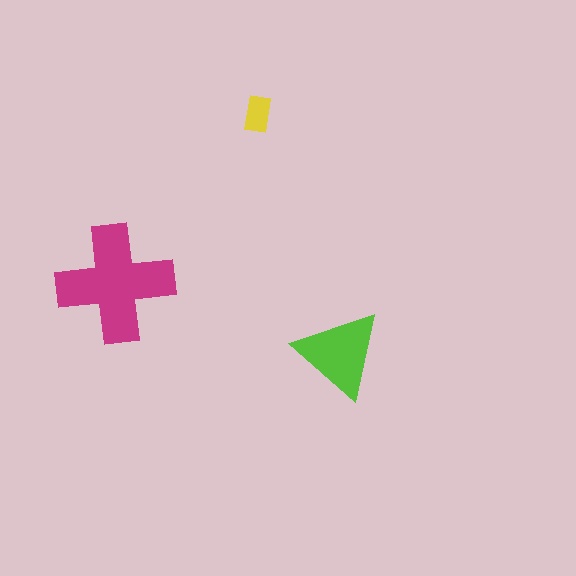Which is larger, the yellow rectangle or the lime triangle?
The lime triangle.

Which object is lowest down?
The lime triangle is bottommost.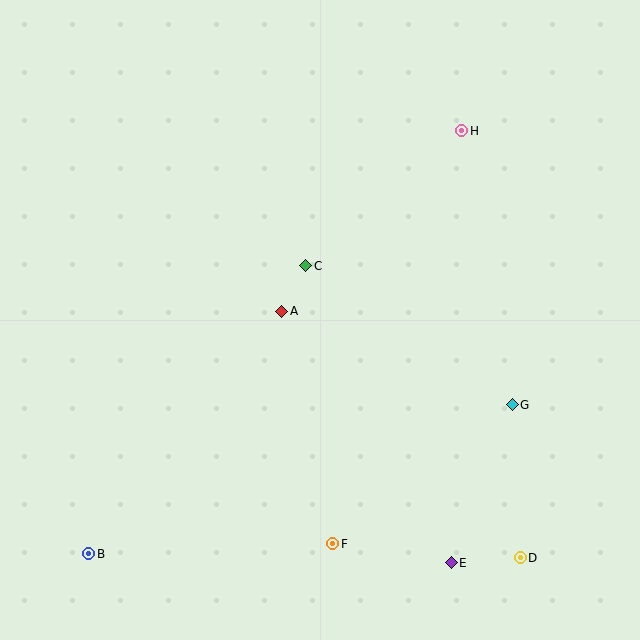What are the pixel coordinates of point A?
Point A is at (282, 312).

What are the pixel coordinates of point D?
Point D is at (520, 558).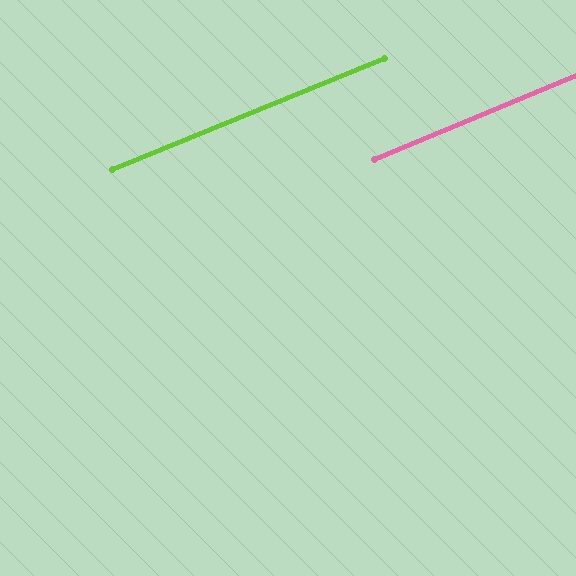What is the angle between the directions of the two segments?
Approximately 0 degrees.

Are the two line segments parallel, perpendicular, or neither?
Parallel — their directions differ by only 0.3°.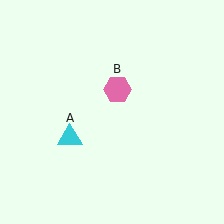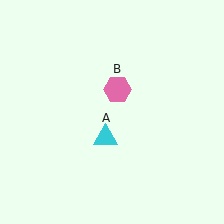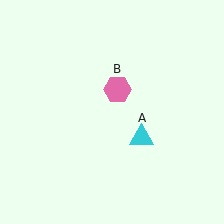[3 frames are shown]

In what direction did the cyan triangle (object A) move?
The cyan triangle (object A) moved right.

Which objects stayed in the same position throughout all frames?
Pink hexagon (object B) remained stationary.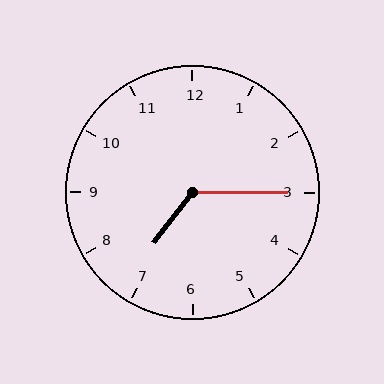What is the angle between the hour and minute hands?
Approximately 128 degrees.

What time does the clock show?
7:15.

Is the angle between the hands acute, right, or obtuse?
It is obtuse.